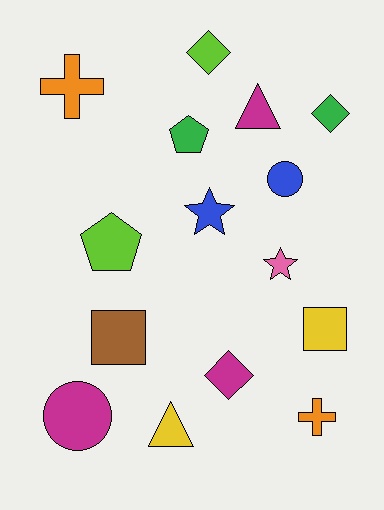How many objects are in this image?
There are 15 objects.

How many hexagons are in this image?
There are no hexagons.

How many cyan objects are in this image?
There are no cyan objects.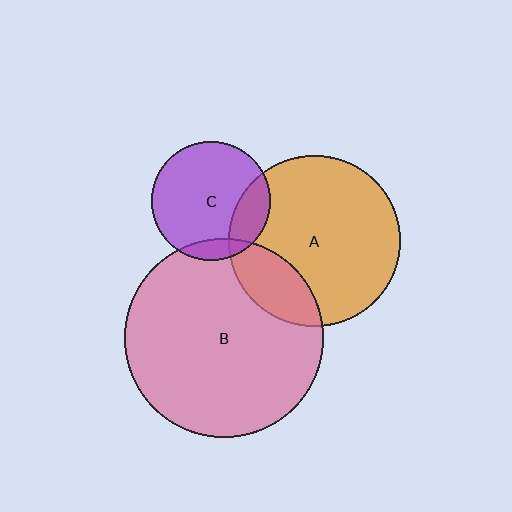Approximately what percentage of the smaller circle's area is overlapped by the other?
Approximately 20%.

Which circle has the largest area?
Circle B (pink).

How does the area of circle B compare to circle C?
Approximately 2.8 times.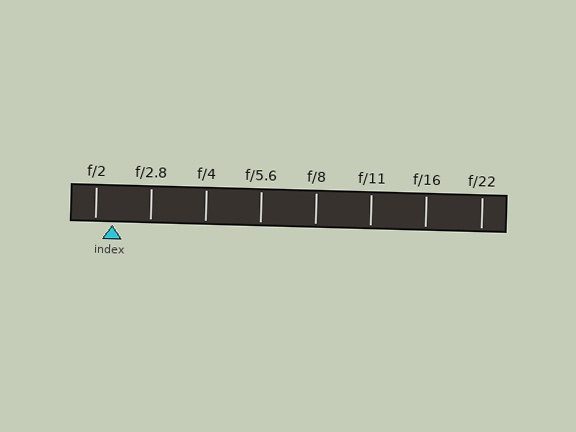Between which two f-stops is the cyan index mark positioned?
The index mark is between f/2 and f/2.8.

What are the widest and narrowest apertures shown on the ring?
The widest aperture shown is f/2 and the narrowest is f/22.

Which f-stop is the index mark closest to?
The index mark is closest to f/2.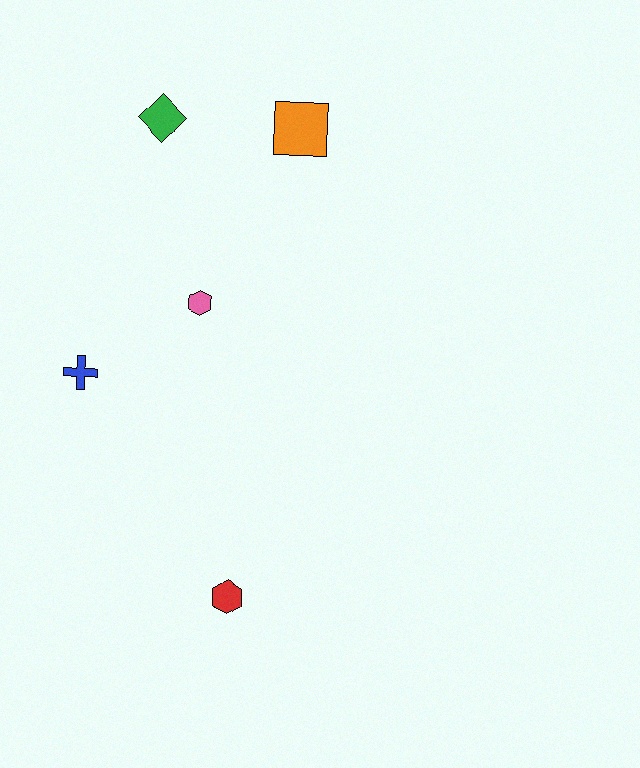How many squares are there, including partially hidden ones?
There is 1 square.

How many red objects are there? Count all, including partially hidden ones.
There is 1 red object.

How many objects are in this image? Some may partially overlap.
There are 5 objects.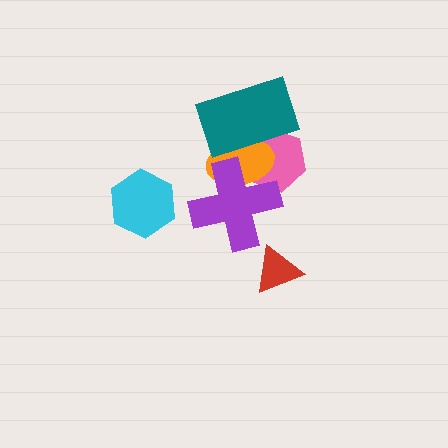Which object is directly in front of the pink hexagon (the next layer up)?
The orange ellipse is directly in front of the pink hexagon.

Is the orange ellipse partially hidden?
Yes, it is partially covered by another shape.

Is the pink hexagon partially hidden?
Yes, it is partially covered by another shape.